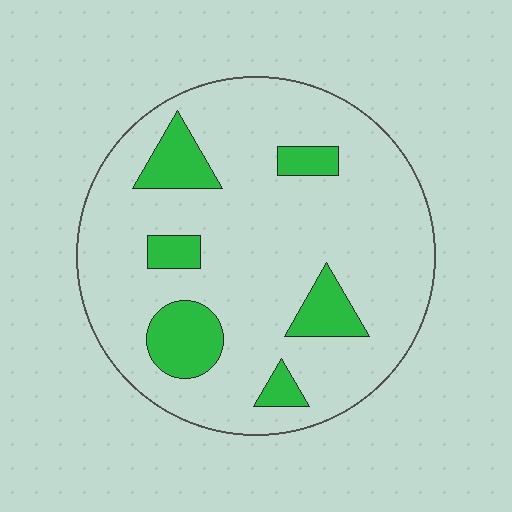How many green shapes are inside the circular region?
6.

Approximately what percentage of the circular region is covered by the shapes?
Approximately 15%.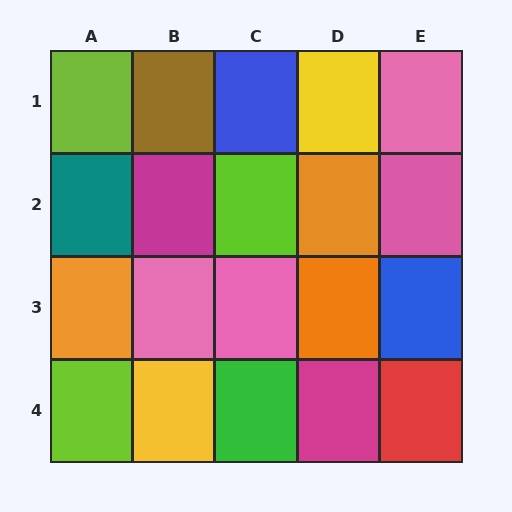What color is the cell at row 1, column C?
Blue.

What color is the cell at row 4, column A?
Lime.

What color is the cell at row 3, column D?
Orange.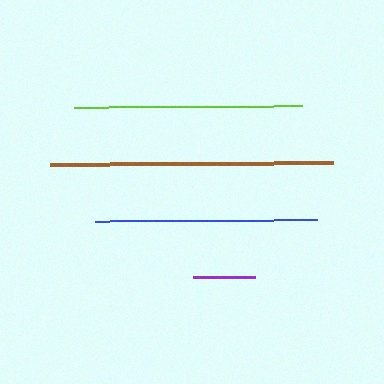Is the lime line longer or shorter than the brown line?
The brown line is longer than the lime line.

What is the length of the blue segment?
The blue segment is approximately 221 pixels long.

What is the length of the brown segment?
The brown segment is approximately 283 pixels long.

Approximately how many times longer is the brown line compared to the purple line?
The brown line is approximately 4.5 times the length of the purple line.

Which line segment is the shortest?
The purple line is the shortest at approximately 63 pixels.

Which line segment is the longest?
The brown line is the longest at approximately 283 pixels.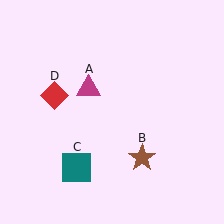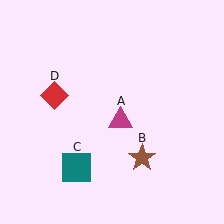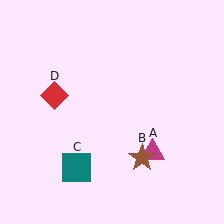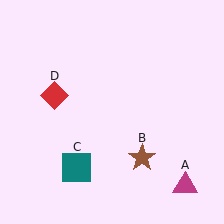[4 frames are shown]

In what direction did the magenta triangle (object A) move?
The magenta triangle (object A) moved down and to the right.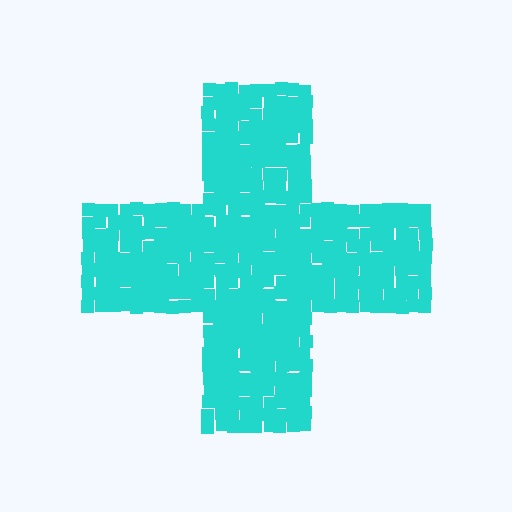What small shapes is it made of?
It is made of small squares.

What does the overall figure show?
The overall figure shows a cross.